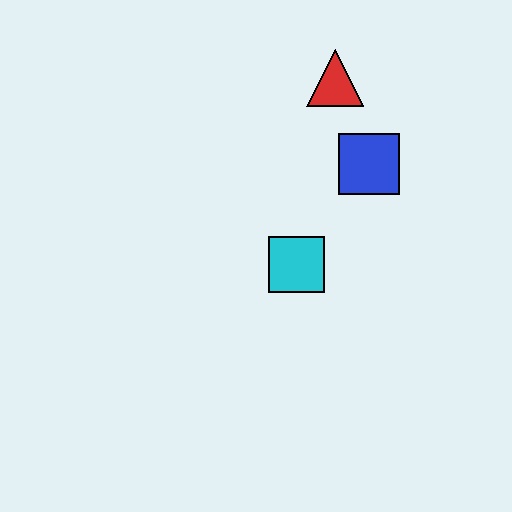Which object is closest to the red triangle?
The blue square is closest to the red triangle.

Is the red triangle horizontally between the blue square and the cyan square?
Yes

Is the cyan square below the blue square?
Yes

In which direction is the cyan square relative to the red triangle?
The cyan square is below the red triangle.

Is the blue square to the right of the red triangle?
Yes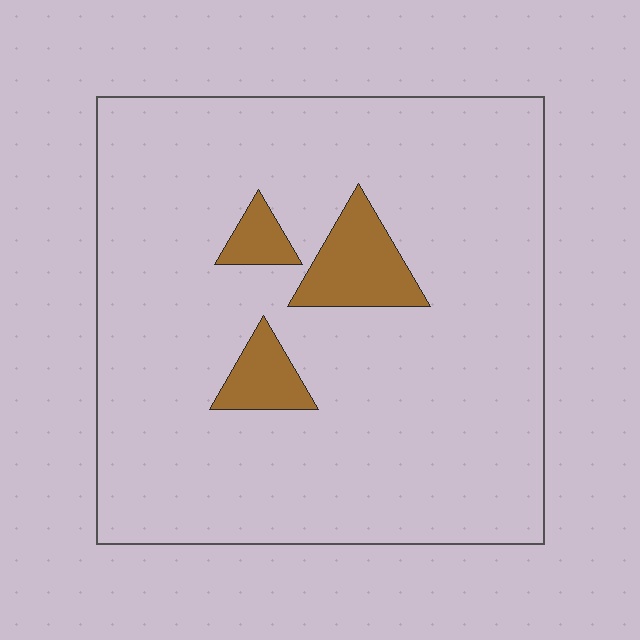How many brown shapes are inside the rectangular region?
3.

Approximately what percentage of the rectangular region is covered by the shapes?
Approximately 10%.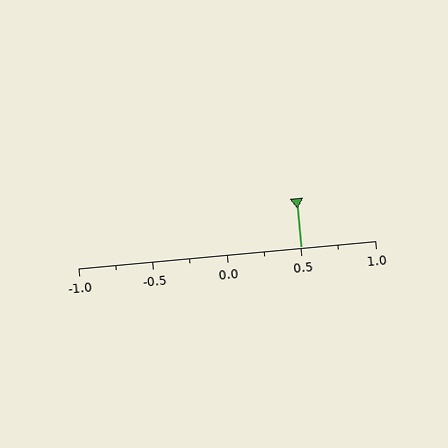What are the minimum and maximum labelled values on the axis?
The axis runs from -1.0 to 1.0.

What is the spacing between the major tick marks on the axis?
The major ticks are spaced 0.5 apart.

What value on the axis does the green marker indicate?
The marker indicates approximately 0.5.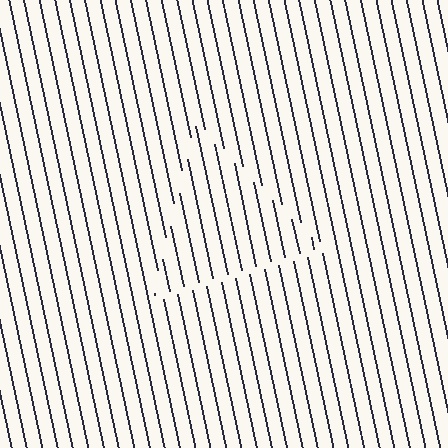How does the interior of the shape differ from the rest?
The interior of the shape contains the same grating, shifted by half a period — the contour is defined by the phase discontinuity where line-ends from the inner and outer gratings abut.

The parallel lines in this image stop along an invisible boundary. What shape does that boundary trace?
An illusory triangle. The interior of the shape contains the same grating, shifted by half a period — the contour is defined by the phase discontinuity where line-ends from the inner and outer gratings abut.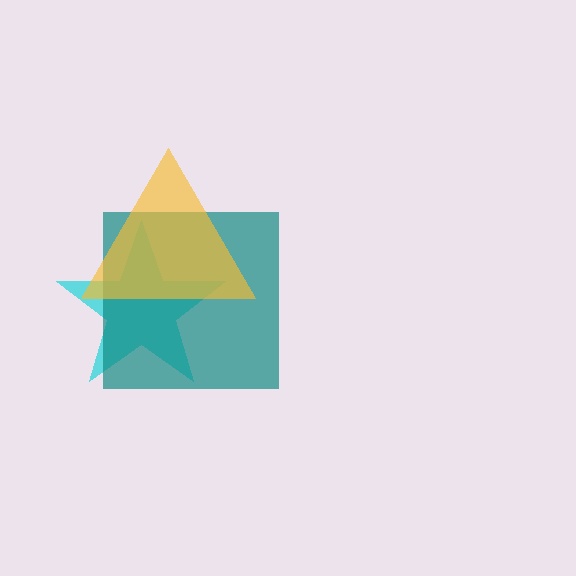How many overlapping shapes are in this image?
There are 3 overlapping shapes in the image.